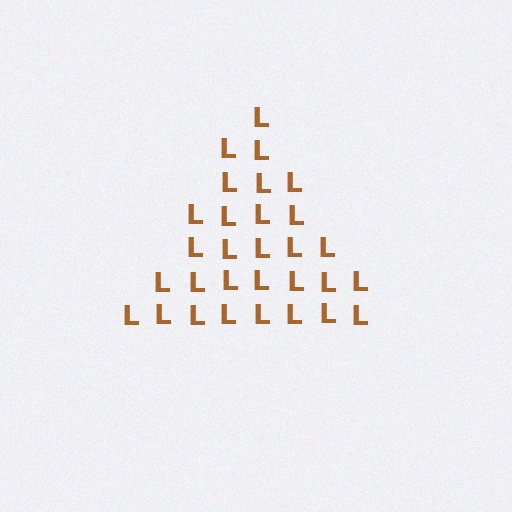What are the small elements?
The small elements are letter L's.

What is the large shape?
The large shape is a triangle.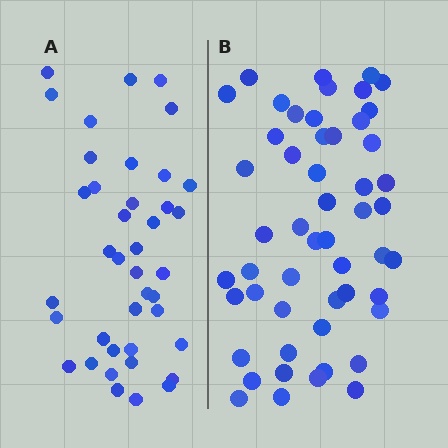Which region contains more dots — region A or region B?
Region B (the right region) has more dots.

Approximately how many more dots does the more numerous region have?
Region B has roughly 12 or so more dots than region A.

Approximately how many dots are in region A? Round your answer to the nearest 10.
About 40 dots.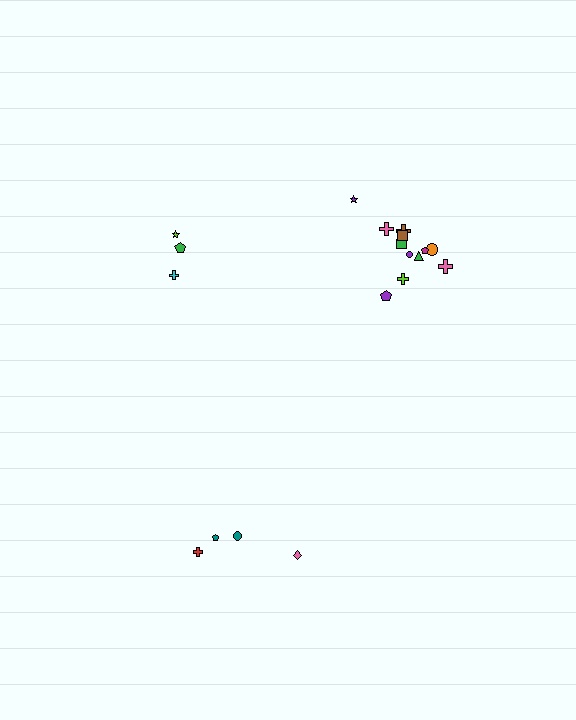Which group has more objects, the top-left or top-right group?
The top-right group.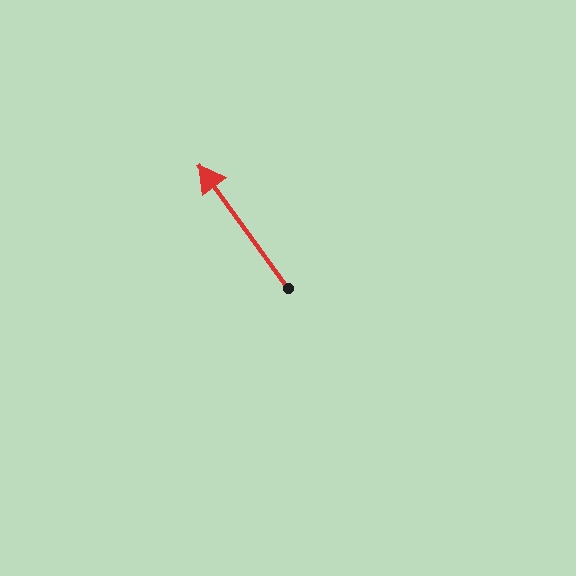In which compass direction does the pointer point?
Northwest.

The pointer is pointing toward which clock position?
Roughly 11 o'clock.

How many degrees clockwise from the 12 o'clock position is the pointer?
Approximately 324 degrees.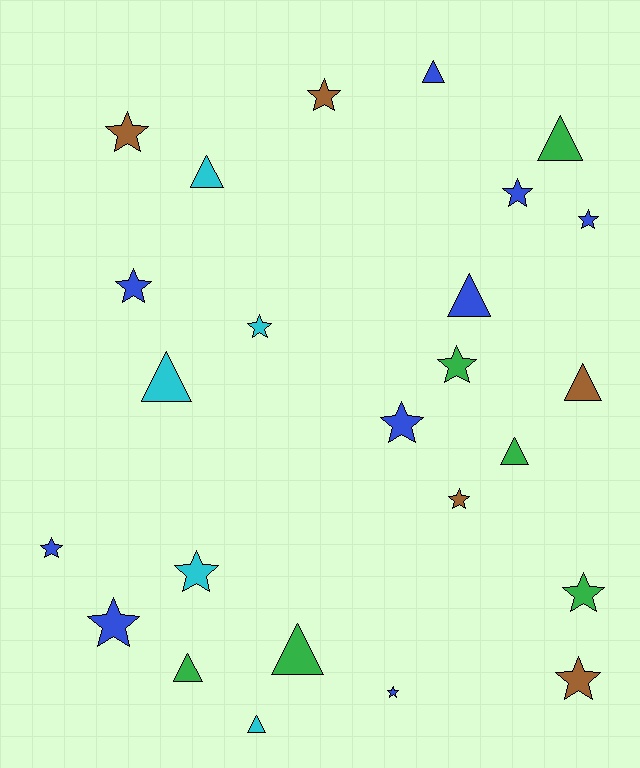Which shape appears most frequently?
Star, with 15 objects.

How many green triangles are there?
There are 4 green triangles.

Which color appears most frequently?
Blue, with 9 objects.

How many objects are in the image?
There are 25 objects.